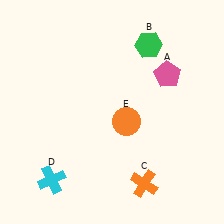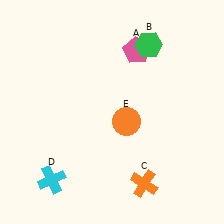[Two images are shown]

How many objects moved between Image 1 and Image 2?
1 object moved between the two images.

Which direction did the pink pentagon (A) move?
The pink pentagon (A) moved left.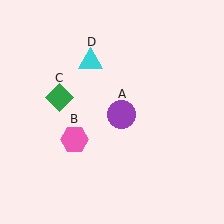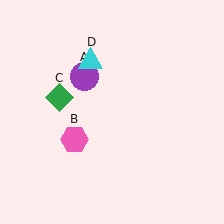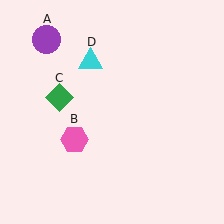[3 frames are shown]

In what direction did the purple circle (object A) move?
The purple circle (object A) moved up and to the left.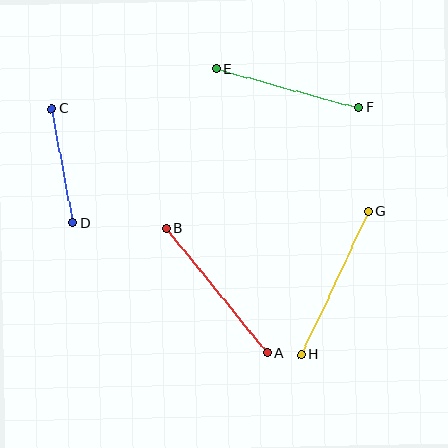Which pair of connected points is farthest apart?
Points A and B are farthest apart.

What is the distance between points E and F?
The distance is approximately 147 pixels.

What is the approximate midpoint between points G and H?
The midpoint is at approximately (334, 283) pixels.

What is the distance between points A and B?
The distance is approximately 160 pixels.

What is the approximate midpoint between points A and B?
The midpoint is at approximately (217, 291) pixels.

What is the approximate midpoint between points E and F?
The midpoint is at approximately (287, 88) pixels.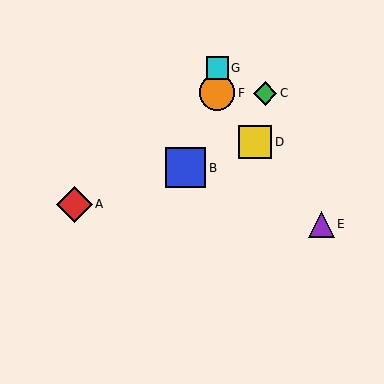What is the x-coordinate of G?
Object G is at x≈217.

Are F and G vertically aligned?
Yes, both are at x≈217.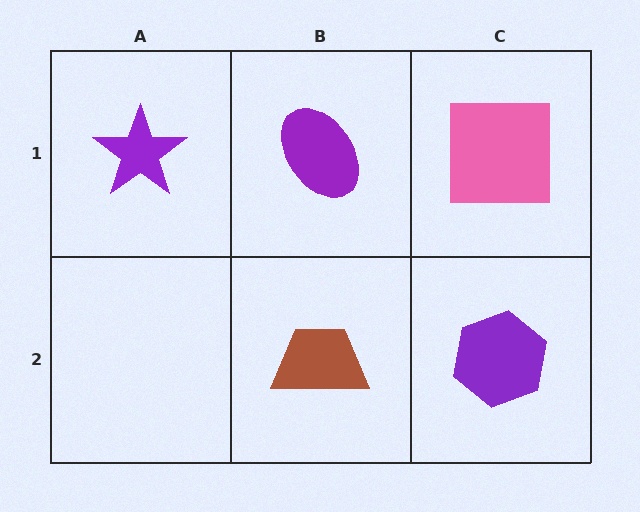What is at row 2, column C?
A purple hexagon.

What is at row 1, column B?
A purple ellipse.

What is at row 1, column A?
A purple star.